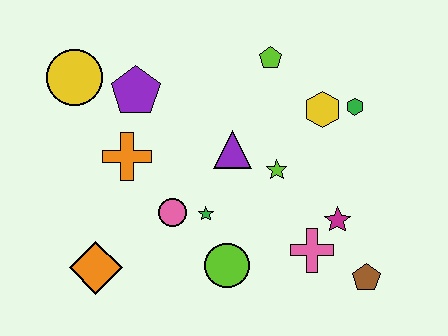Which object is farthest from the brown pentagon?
The yellow circle is farthest from the brown pentagon.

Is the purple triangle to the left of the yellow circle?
No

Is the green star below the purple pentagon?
Yes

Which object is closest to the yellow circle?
The purple pentagon is closest to the yellow circle.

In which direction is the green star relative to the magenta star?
The green star is to the left of the magenta star.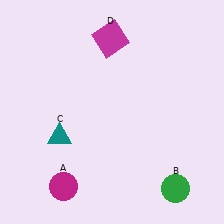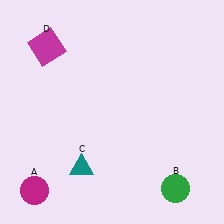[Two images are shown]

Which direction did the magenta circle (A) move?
The magenta circle (A) moved left.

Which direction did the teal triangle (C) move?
The teal triangle (C) moved down.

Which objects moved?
The objects that moved are: the magenta circle (A), the teal triangle (C), the magenta square (D).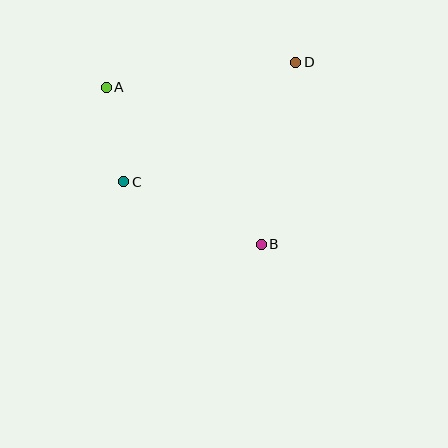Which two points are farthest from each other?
Points A and B are farthest from each other.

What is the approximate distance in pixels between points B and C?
The distance between B and C is approximately 151 pixels.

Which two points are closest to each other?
Points A and C are closest to each other.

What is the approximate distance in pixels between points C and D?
The distance between C and D is approximately 209 pixels.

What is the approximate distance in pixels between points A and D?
The distance between A and D is approximately 191 pixels.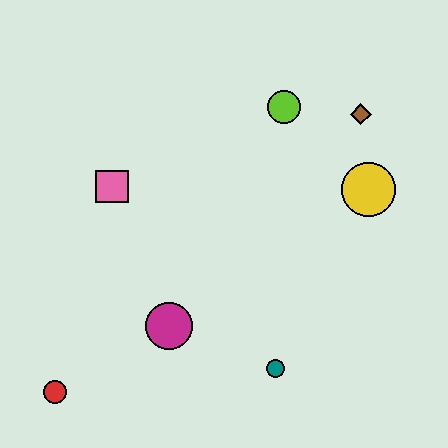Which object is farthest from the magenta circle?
The brown diamond is farthest from the magenta circle.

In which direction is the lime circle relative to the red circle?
The lime circle is above the red circle.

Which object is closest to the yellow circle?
The brown diamond is closest to the yellow circle.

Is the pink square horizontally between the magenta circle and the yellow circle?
No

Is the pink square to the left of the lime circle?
Yes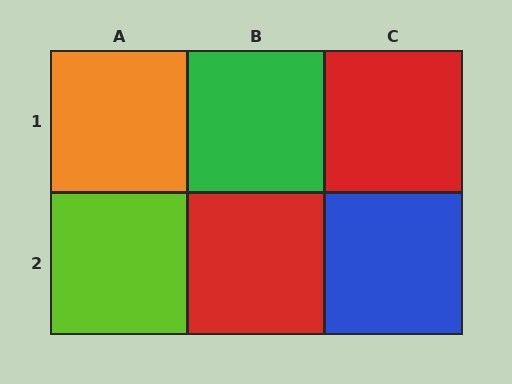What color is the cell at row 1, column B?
Green.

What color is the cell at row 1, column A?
Orange.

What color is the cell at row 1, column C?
Red.